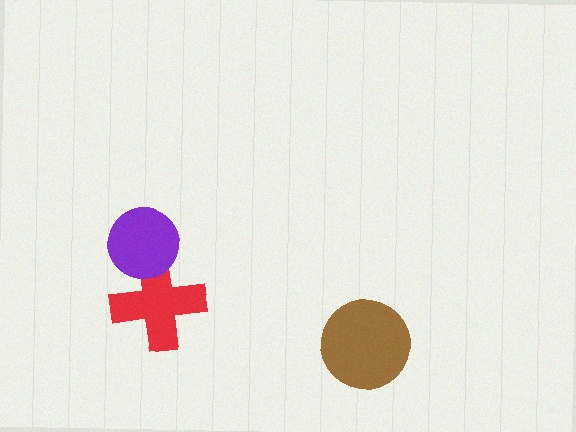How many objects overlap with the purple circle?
1 object overlaps with the purple circle.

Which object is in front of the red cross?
The purple circle is in front of the red cross.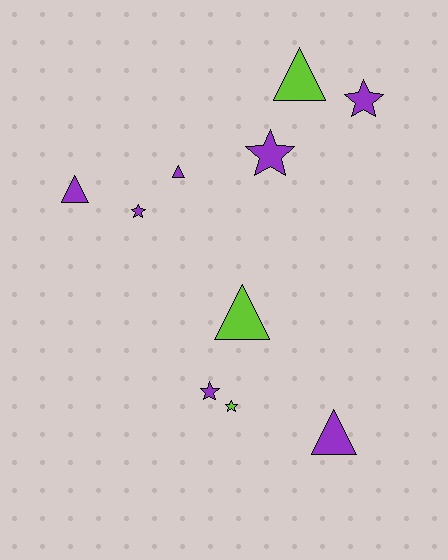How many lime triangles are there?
There are 2 lime triangles.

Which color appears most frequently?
Purple, with 7 objects.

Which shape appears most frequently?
Triangle, with 5 objects.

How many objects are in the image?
There are 10 objects.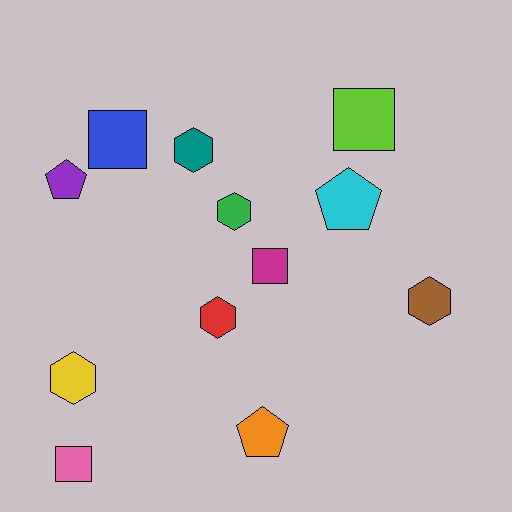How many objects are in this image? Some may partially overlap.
There are 12 objects.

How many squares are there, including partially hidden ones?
There are 4 squares.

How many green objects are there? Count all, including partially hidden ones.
There is 1 green object.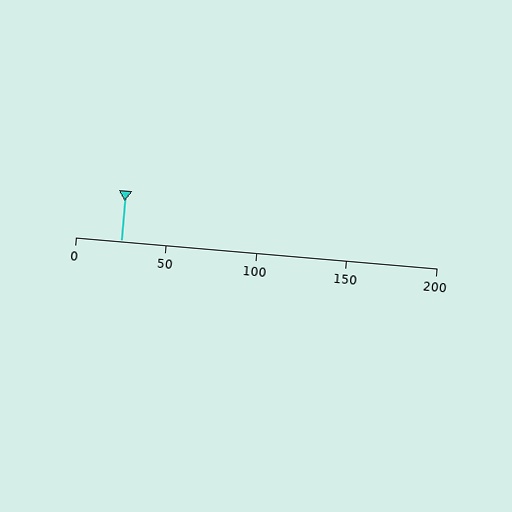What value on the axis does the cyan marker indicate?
The marker indicates approximately 25.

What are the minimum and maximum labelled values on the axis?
The axis runs from 0 to 200.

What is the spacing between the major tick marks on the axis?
The major ticks are spaced 50 apart.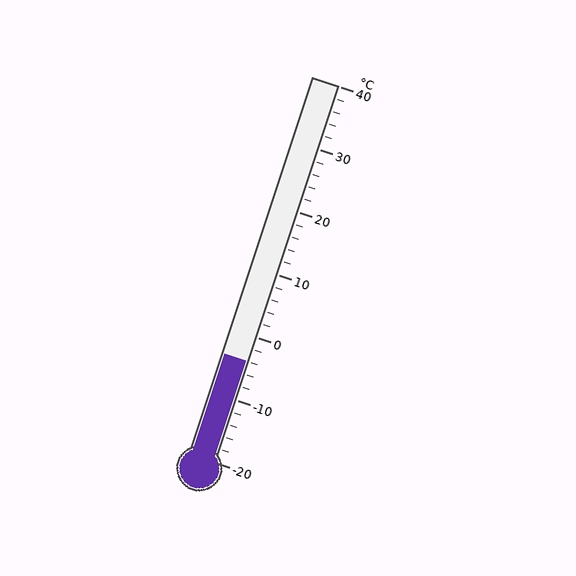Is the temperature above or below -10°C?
The temperature is above -10°C.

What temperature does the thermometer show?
The thermometer shows approximately -4°C.